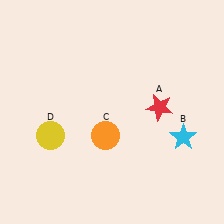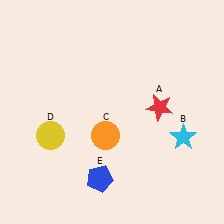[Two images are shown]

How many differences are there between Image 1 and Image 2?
There is 1 difference between the two images.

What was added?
A blue pentagon (E) was added in Image 2.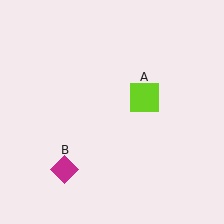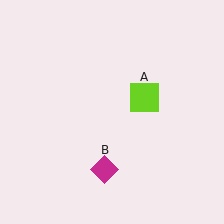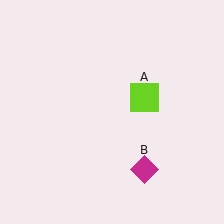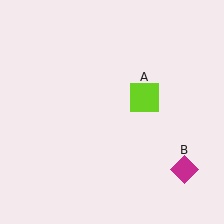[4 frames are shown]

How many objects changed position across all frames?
1 object changed position: magenta diamond (object B).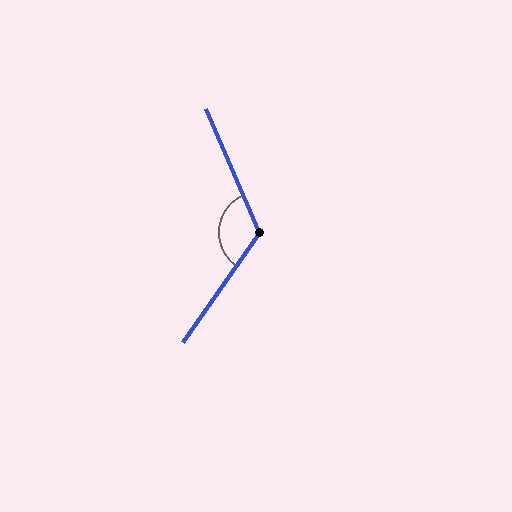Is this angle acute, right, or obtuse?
It is obtuse.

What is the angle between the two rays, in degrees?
Approximately 122 degrees.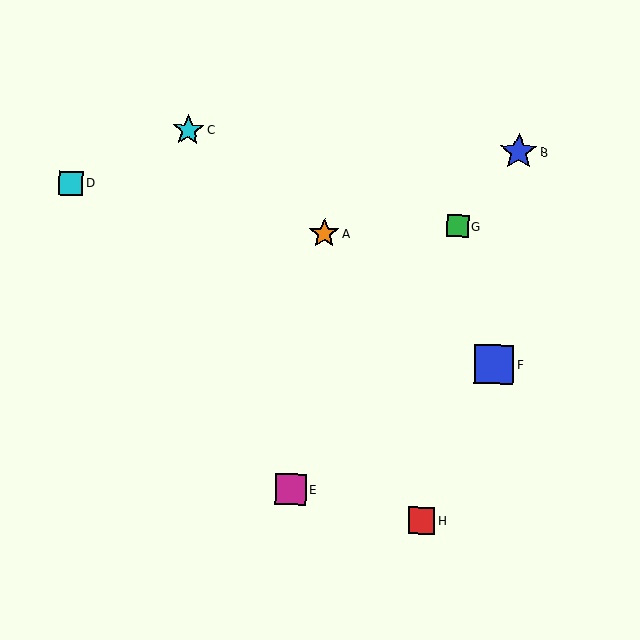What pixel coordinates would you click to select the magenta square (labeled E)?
Click at (291, 490) to select the magenta square E.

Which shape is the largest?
The blue square (labeled F) is the largest.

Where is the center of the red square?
The center of the red square is at (422, 520).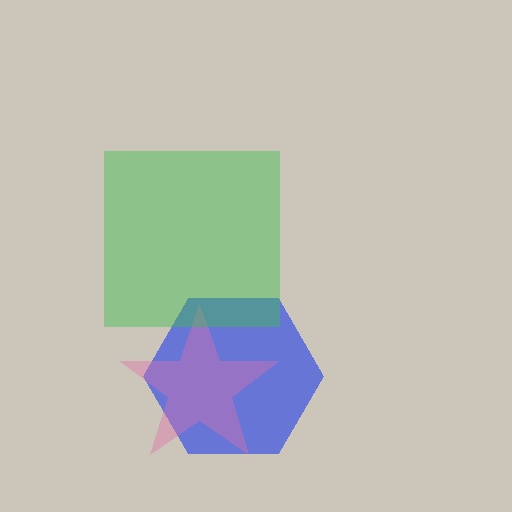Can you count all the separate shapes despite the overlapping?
Yes, there are 3 separate shapes.